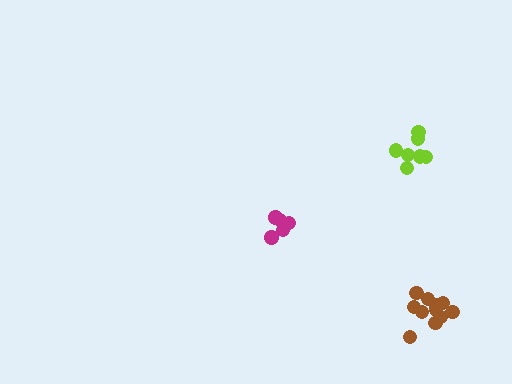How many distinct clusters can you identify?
There are 3 distinct clusters.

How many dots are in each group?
Group 1: 7 dots, Group 2: 5 dots, Group 3: 11 dots (23 total).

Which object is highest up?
The lime cluster is topmost.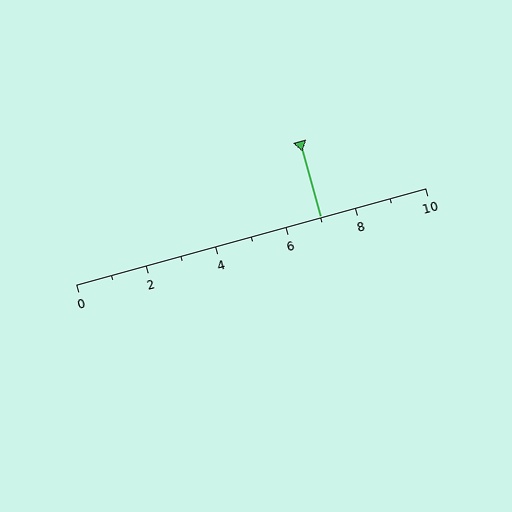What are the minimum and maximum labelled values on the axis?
The axis runs from 0 to 10.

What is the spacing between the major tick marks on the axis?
The major ticks are spaced 2 apart.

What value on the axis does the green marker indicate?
The marker indicates approximately 7.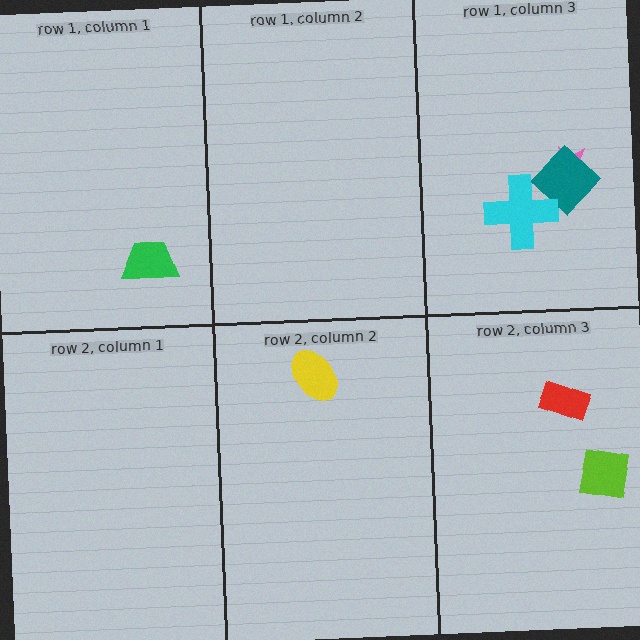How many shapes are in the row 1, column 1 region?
1.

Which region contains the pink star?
The row 1, column 3 region.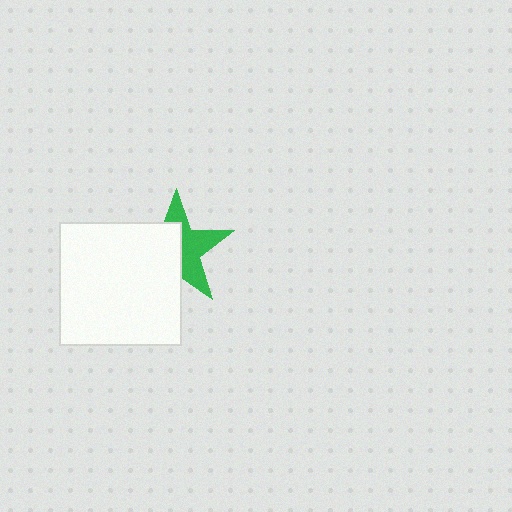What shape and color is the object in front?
The object in front is a white square.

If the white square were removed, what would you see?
You would see the complete green star.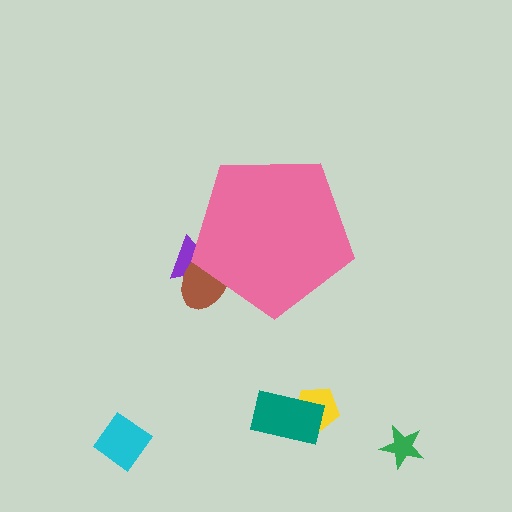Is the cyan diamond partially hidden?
No, the cyan diamond is fully visible.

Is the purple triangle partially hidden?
Yes, the purple triangle is partially hidden behind the pink pentagon.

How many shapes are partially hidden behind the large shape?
2 shapes are partially hidden.